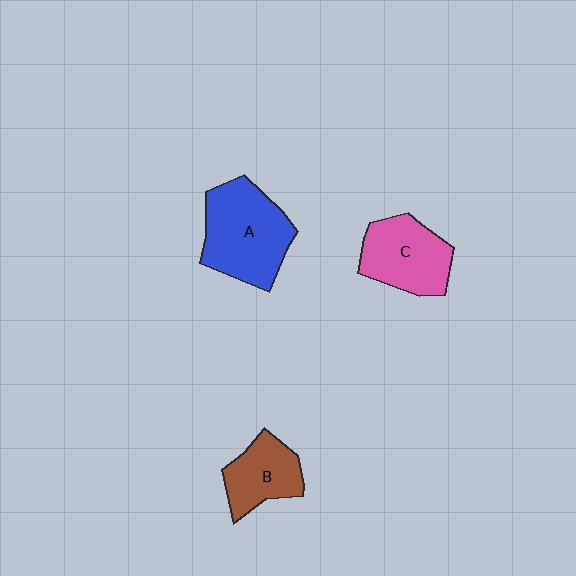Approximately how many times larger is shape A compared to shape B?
Approximately 1.7 times.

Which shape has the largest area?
Shape A (blue).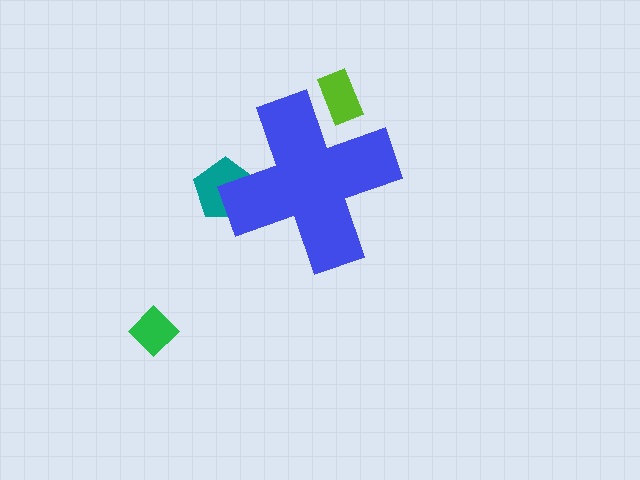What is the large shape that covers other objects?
A blue cross.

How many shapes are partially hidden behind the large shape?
2 shapes are partially hidden.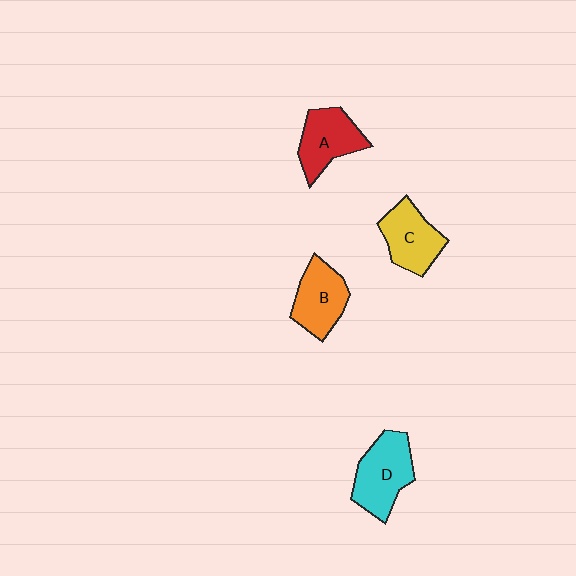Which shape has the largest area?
Shape D (cyan).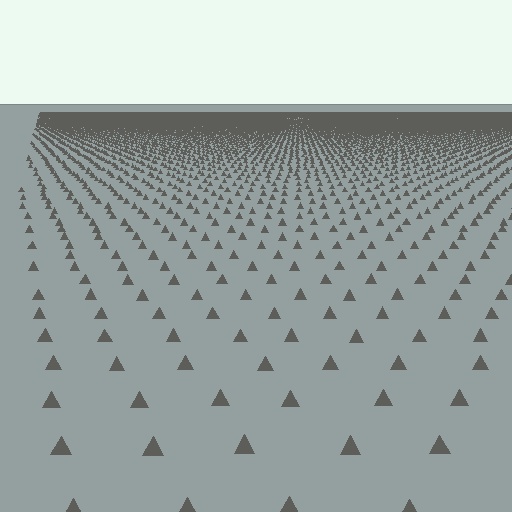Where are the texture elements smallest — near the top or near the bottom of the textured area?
Near the top.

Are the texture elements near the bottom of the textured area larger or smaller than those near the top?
Larger. Near the bottom, elements are closer to the viewer and appear at a bigger on-screen size.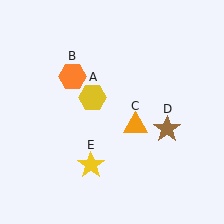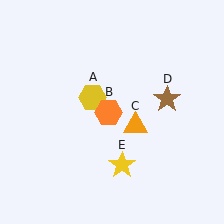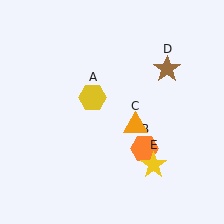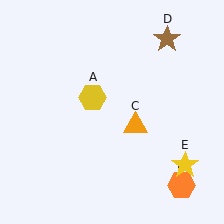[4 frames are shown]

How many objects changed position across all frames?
3 objects changed position: orange hexagon (object B), brown star (object D), yellow star (object E).